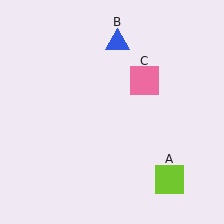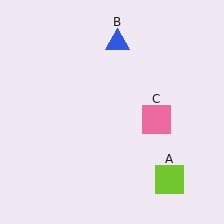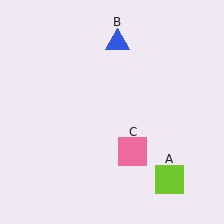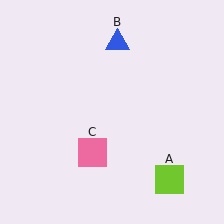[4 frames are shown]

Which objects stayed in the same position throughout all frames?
Lime square (object A) and blue triangle (object B) remained stationary.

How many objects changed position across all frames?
1 object changed position: pink square (object C).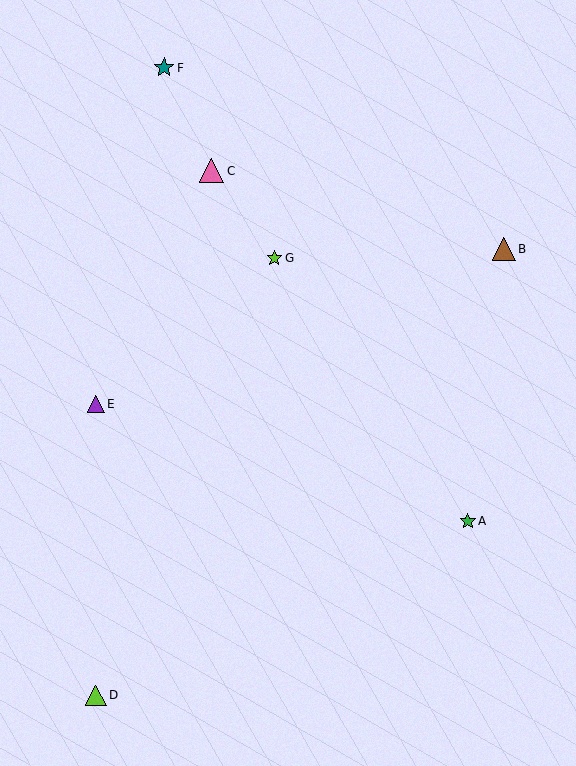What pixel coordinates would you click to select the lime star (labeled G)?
Click at (274, 258) to select the lime star G.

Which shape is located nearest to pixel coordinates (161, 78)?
The teal star (labeled F) at (164, 68) is nearest to that location.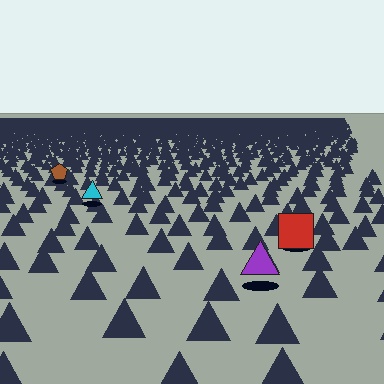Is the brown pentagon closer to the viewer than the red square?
No. The red square is closer — you can tell from the texture gradient: the ground texture is coarser near it.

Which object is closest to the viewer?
The purple triangle is closest. The texture marks near it are larger and more spread out.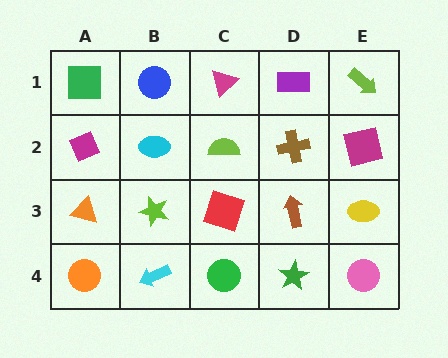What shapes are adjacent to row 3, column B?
A cyan ellipse (row 2, column B), a cyan arrow (row 4, column B), an orange triangle (row 3, column A), a red square (row 3, column C).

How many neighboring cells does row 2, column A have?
3.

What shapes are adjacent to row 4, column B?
A lime star (row 3, column B), an orange circle (row 4, column A), a green circle (row 4, column C).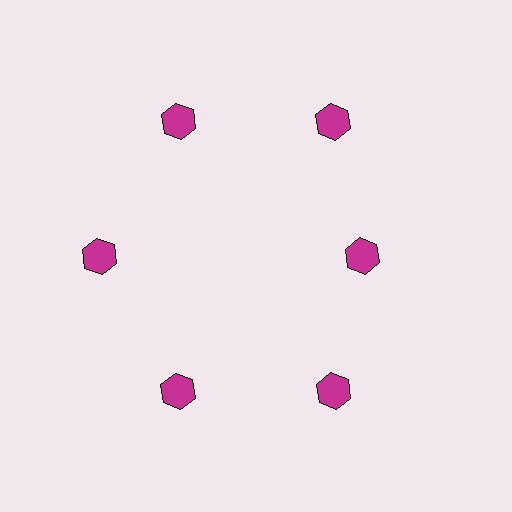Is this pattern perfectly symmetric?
No. The 6 magenta hexagons are arranged in a ring, but one element near the 3 o'clock position is pulled inward toward the center, breaking the 6-fold rotational symmetry.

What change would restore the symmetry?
The symmetry would be restored by moving it outward, back onto the ring so that all 6 hexagons sit at equal angles and equal distance from the center.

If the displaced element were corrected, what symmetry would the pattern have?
It would have 6-fold rotational symmetry — the pattern would map onto itself every 60 degrees.